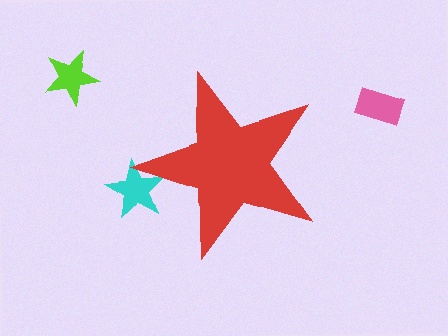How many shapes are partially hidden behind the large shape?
1 shape is partially hidden.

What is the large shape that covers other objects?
A red star.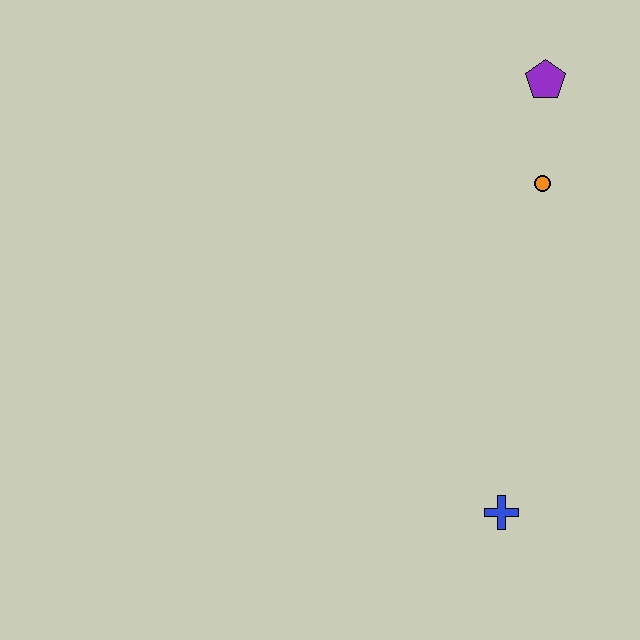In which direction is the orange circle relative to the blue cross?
The orange circle is above the blue cross.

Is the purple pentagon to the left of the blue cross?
No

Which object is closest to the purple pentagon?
The orange circle is closest to the purple pentagon.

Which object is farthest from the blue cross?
The purple pentagon is farthest from the blue cross.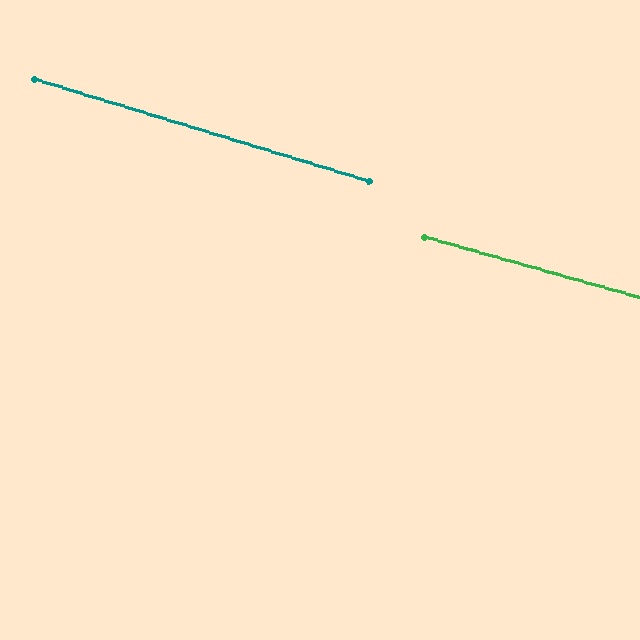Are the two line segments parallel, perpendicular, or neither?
Parallel — their directions differ by only 1.3°.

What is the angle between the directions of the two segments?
Approximately 1 degree.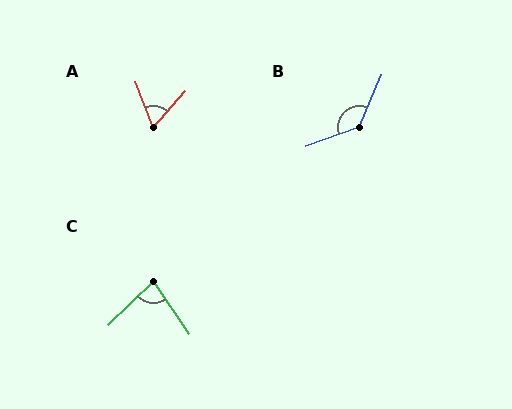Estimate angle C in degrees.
Approximately 80 degrees.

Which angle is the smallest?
A, at approximately 63 degrees.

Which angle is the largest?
B, at approximately 133 degrees.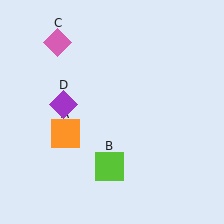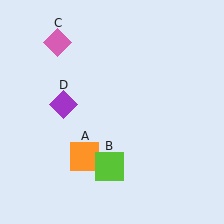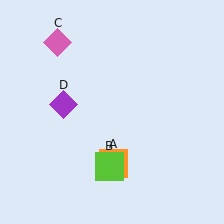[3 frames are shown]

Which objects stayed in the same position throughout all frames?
Lime square (object B) and pink diamond (object C) and purple diamond (object D) remained stationary.